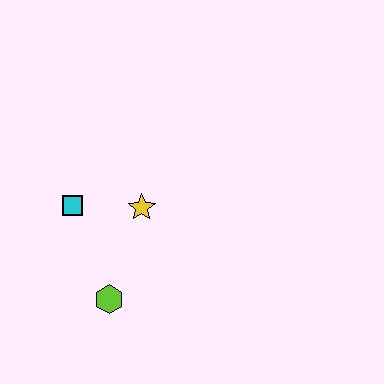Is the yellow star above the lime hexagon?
Yes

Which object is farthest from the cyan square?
The lime hexagon is farthest from the cyan square.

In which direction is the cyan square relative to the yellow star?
The cyan square is to the left of the yellow star.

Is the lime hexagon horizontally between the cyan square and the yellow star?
Yes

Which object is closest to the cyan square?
The yellow star is closest to the cyan square.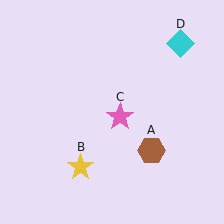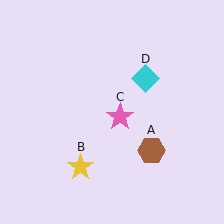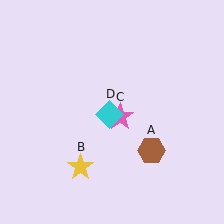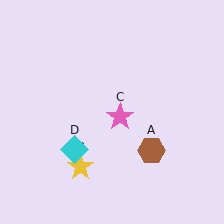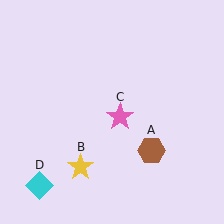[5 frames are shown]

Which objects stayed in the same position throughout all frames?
Brown hexagon (object A) and yellow star (object B) and pink star (object C) remained stationary.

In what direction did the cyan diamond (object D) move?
The cyan diamond (object D) moved down and to the left.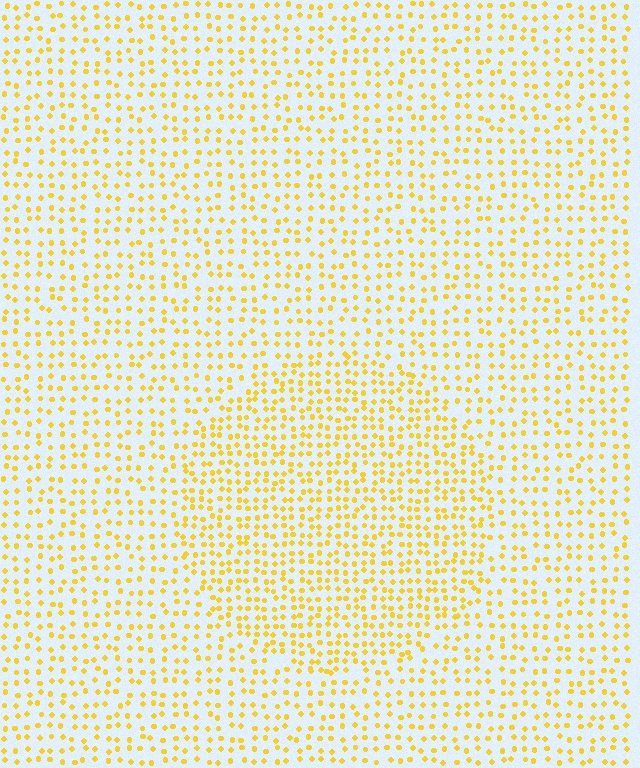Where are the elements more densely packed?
The elements are more densely packed inside the circle boundary.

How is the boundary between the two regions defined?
The boundary is defined by a change in element density (approximately 1.6x ratio). All elements are the same color, size, and shape.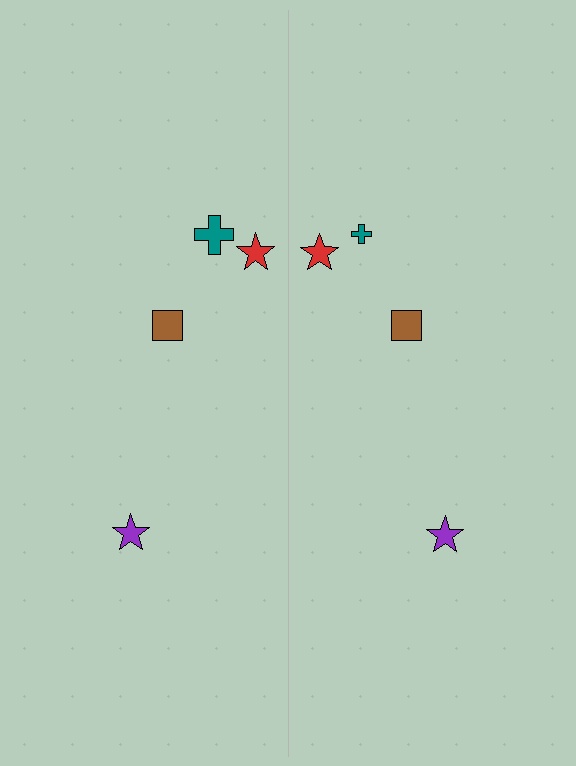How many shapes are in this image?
There are 8 shapes in this image.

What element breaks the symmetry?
The teal cross on the right side has a different size than its mirror counterpart.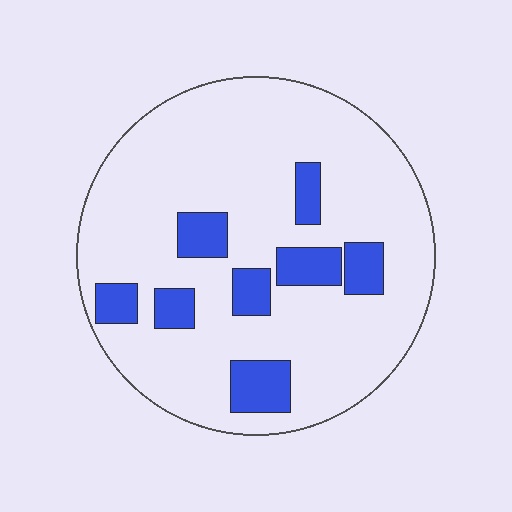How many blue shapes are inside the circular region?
8.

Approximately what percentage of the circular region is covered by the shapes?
Approximately 15%.